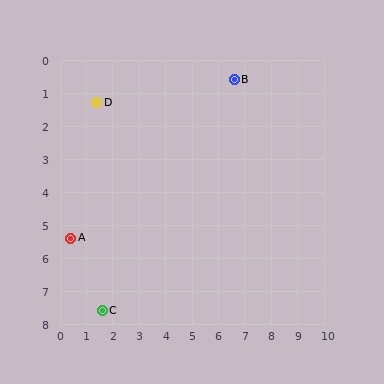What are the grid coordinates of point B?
Point B is at approximately (6.6, 0.6).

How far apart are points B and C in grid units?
Points B and C are about 8.6 grid units apart.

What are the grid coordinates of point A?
Point A is at approximately (0.4, 5.4).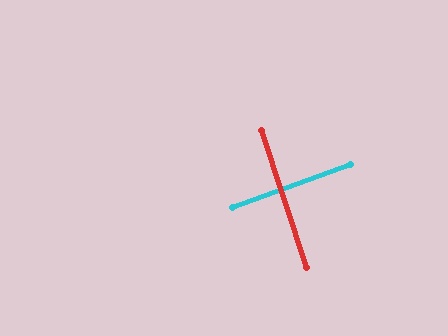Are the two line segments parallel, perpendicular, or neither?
Perpendicular — they meet at approximately 88°.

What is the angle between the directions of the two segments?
Approximately 88 degrees.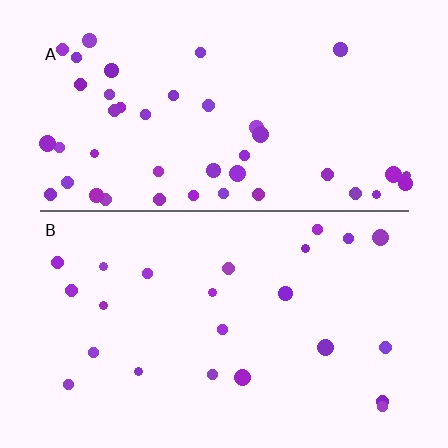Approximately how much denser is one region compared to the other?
Approximately 1.9× — region A over region B.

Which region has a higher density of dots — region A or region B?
A (the top).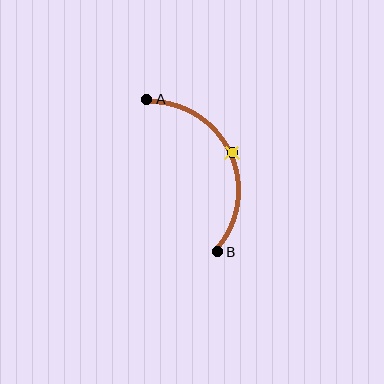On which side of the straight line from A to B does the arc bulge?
The arc bulges to the right of the straight line connecting A and B.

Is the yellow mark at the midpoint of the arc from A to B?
Yes. The yellow mark lies on the arc at equal arc-length from both A and B — it is the arc midpoint.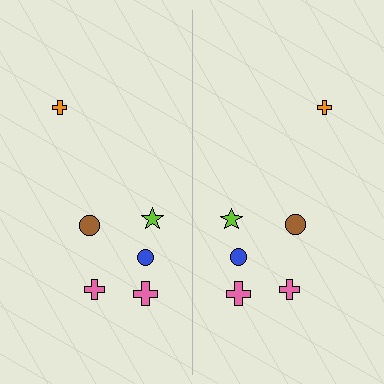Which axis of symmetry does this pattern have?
The pattern has a vertical axis of symmetry running through the center of the image.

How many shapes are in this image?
There are 12 shapes in this image.